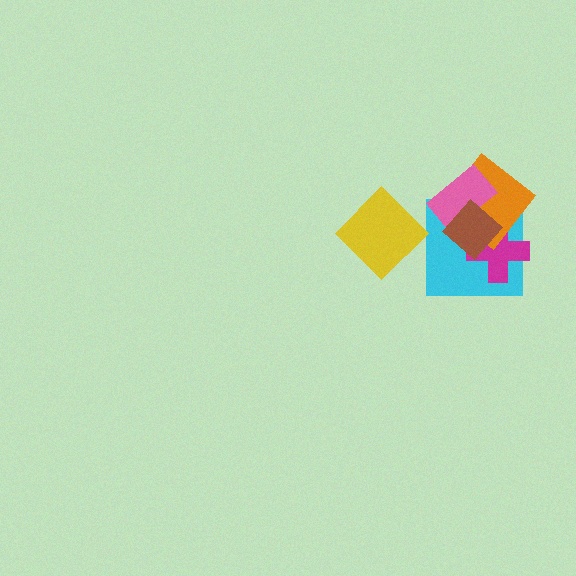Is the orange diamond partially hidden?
Yes, it is partially covered by another shape.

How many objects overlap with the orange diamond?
4 objects overlap with the orange diamond.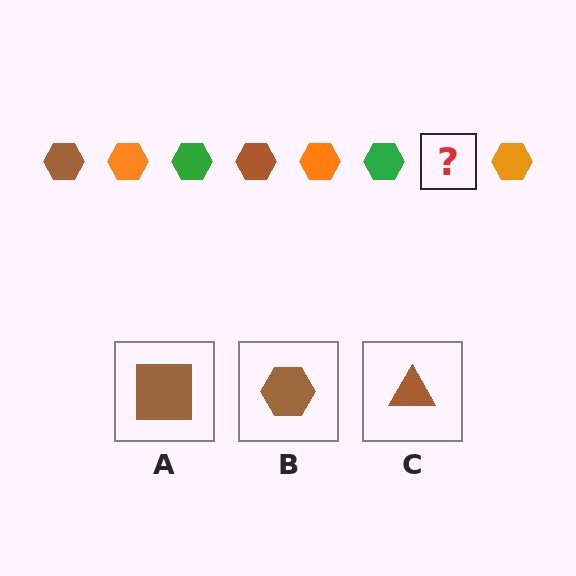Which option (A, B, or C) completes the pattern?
B.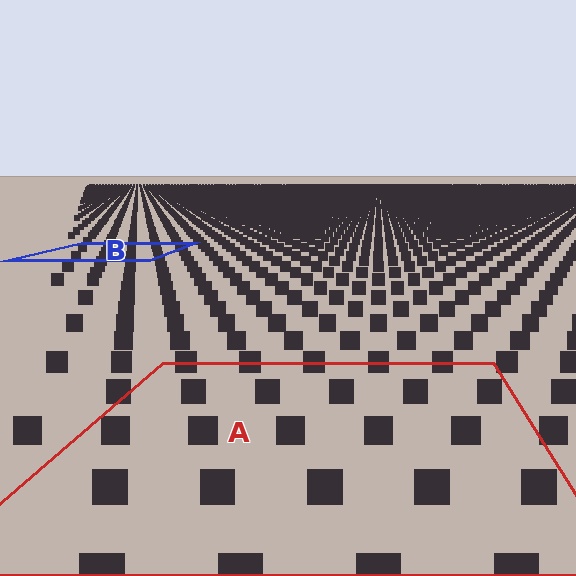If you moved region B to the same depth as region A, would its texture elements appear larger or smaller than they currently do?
They would appear larger. At a closer depth, the same texture elements are projected at a bigger on-screen size.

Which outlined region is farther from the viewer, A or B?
Region B is farther from the viewer — the texture elements inside it appear smaller and more densely packed.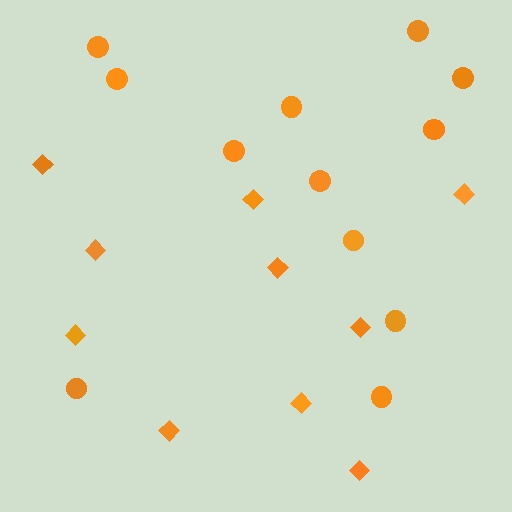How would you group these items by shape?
There are 2 groups: one group of circles (12) and one group of diamonds (10).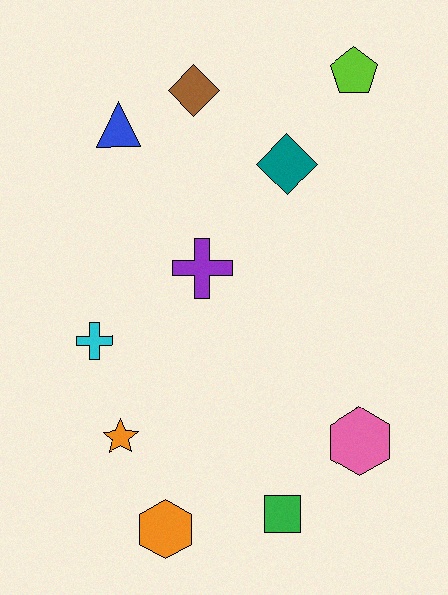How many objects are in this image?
There are 10 objects.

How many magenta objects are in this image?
There are no magenta objects.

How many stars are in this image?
There is 1 star.